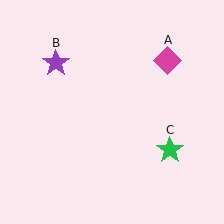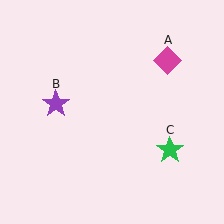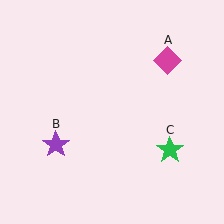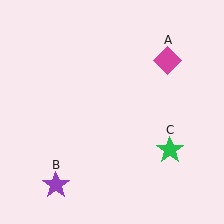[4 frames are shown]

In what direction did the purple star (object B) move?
The purple star (object B) moved down.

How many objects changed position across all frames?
1 object changed position: purple star (object B).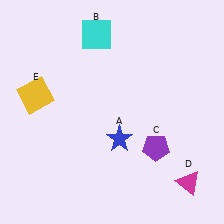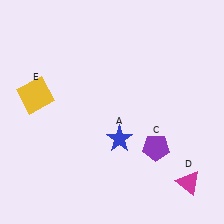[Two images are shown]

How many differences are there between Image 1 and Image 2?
There is 1 difference between the two images.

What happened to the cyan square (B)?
The cyan square (B) was removed in Image 2. It was in the top-left area of Image 1.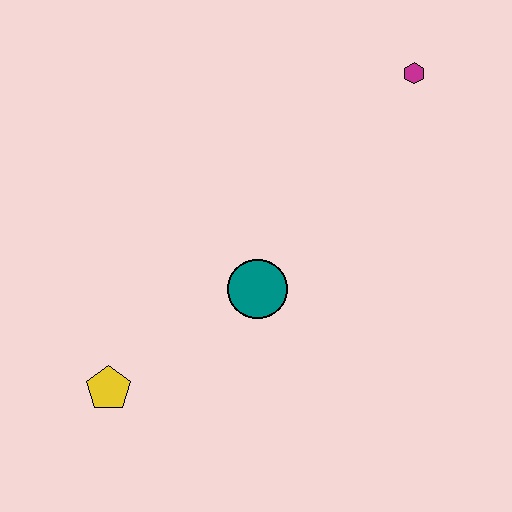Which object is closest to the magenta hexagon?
The teal circle is closest to the magenta hexagon.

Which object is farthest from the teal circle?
The magenta hexagon is farthest from the teal circle.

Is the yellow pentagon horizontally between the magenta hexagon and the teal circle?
No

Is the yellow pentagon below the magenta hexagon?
Yes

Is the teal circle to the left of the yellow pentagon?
No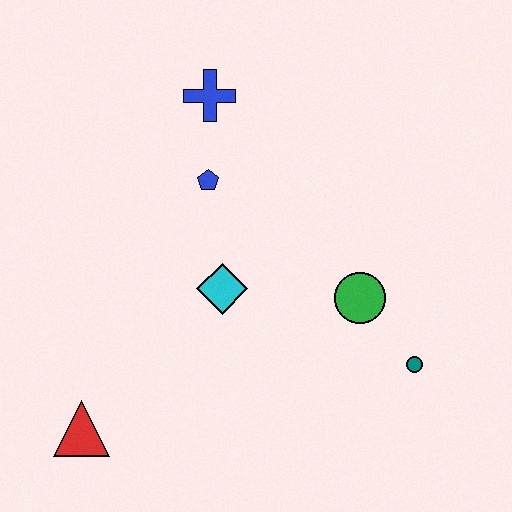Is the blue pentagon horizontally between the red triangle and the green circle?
Yes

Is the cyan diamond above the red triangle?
Yes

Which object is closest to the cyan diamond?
The blue pentagon is closest to the cyan diamond.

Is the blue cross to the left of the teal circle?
Yes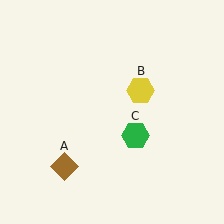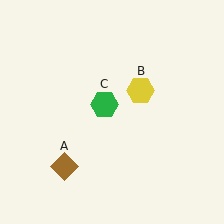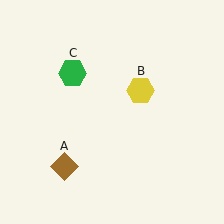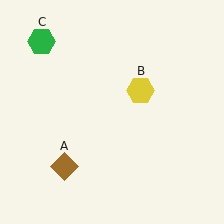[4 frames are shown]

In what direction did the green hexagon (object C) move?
The green hexagon (object C) moved up and to the left.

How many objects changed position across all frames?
1 object changed position: green hexagon (object C).